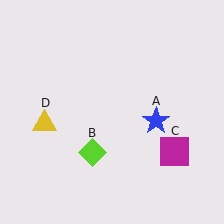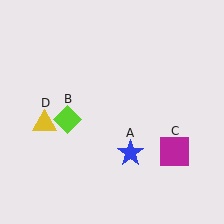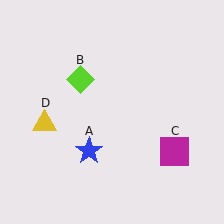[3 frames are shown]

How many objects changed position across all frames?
2 objects changed position: blue star (object A), lime diamond (object B).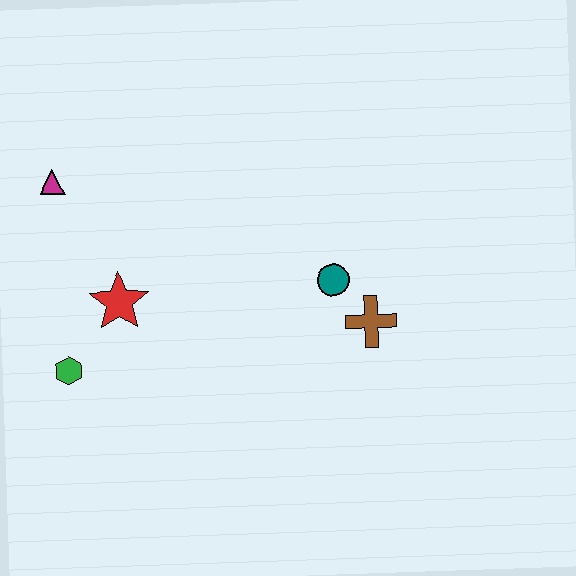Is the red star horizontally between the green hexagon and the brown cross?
Yes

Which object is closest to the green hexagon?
The red star is closest to the green hexagon.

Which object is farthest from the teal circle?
The magenta triangle is farthest from the teal circle.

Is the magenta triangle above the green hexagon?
Yes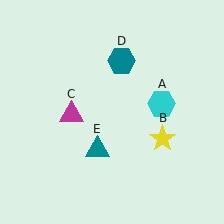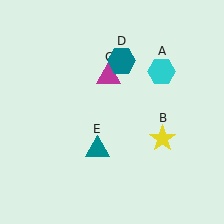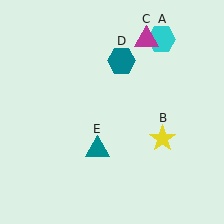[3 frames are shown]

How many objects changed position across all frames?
2 objects changed position: cyan hexagon (object A), magenta triangle (object C).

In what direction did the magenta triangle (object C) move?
The magenta triangle (object C) moved up and to the right.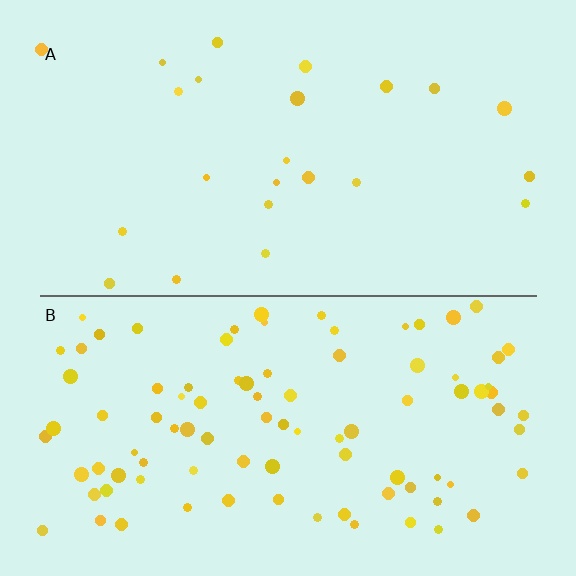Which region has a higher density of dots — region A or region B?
B (the bottom).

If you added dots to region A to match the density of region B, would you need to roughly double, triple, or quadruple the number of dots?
Approximately quadruple.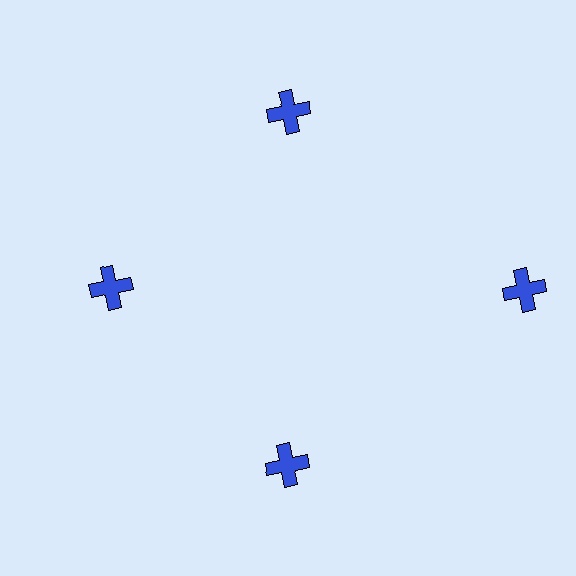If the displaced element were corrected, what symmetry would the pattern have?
It would have 4-fold rotational symmetry — the pattern would map onto itself every 90 degrees.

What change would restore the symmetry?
The symmetry would be restored by moving it inward, back onto the ring so that all 4 crosses sit at equal angles and equal distance from the center.